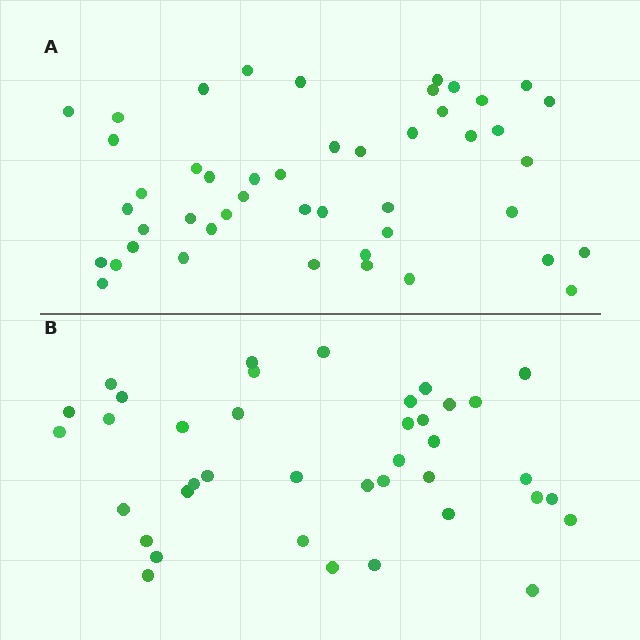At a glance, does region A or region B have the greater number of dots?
Region A (the top region) has more dots.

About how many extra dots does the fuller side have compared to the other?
Region A has roughly 8 or so more dots than region B.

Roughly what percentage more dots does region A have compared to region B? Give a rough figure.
About 20% more.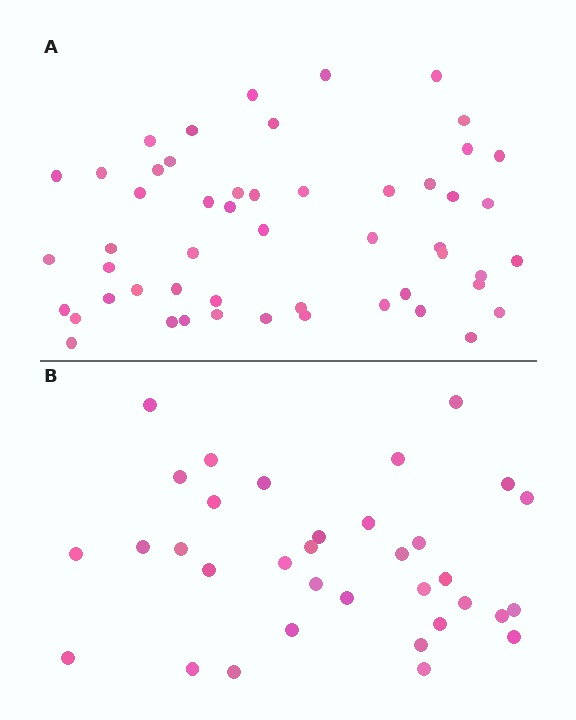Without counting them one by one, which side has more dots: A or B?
Region A (the top region) has more dots.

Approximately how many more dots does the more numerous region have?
Region A has approximately 20 more dots than region B.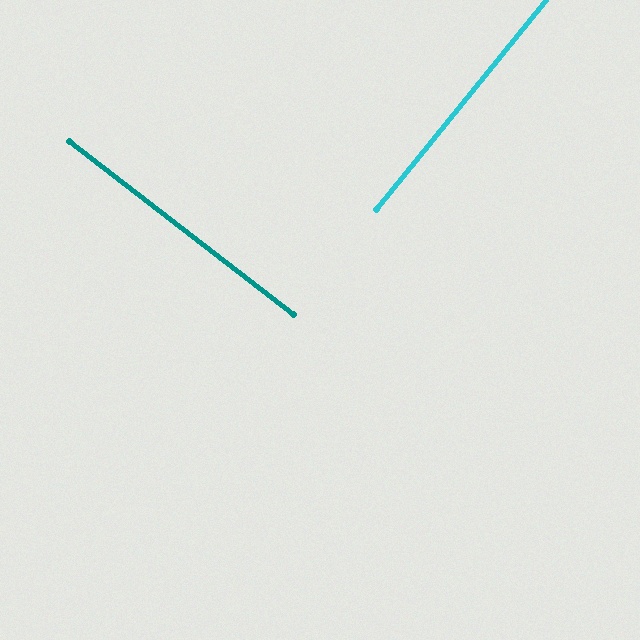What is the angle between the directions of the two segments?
Approximately 89 degrees.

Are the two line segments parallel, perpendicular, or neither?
Perpendicular — they meet at approximately 89°.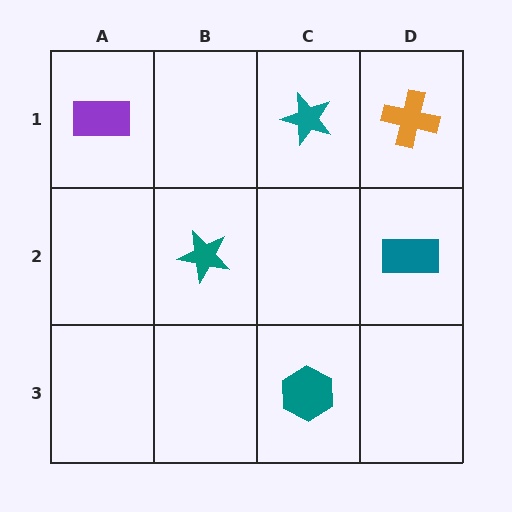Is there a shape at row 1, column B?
No, that cell is empty.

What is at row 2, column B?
A teal star.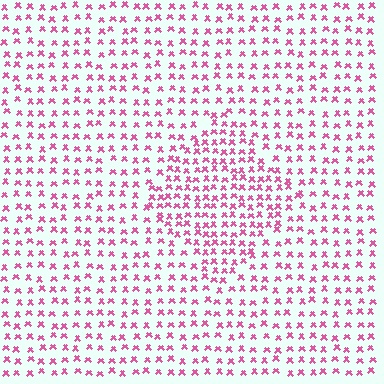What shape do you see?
I see a diamond.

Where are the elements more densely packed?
The elements are more densely packed inside the diamond boundary.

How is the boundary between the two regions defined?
The boundary is defined by a change in element density (approximately 1.7x ratio). All elements are the same color, size, and shape.